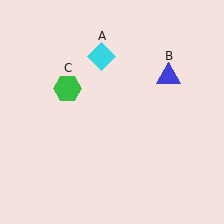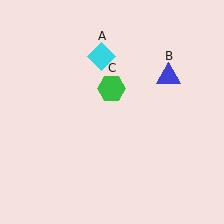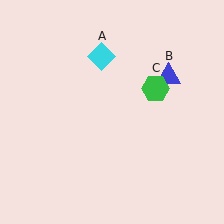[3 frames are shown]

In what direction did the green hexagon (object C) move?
The green hexagon (object C) moved right.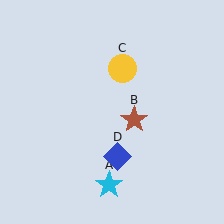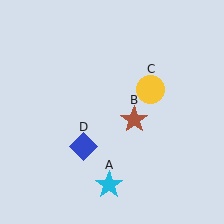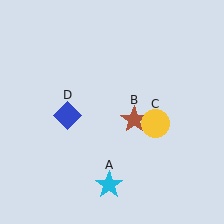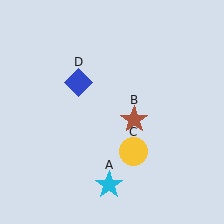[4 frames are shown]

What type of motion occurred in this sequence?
The yellow circle (object C), blue diamond (object D) rotated clockwise around the center of the scene.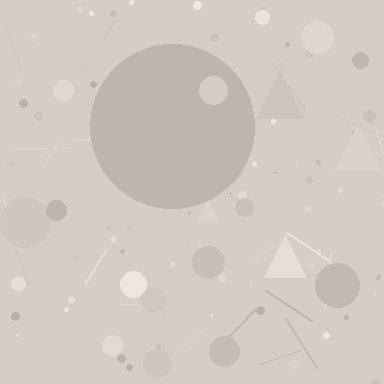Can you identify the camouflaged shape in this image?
The camouflaged shape is a circle.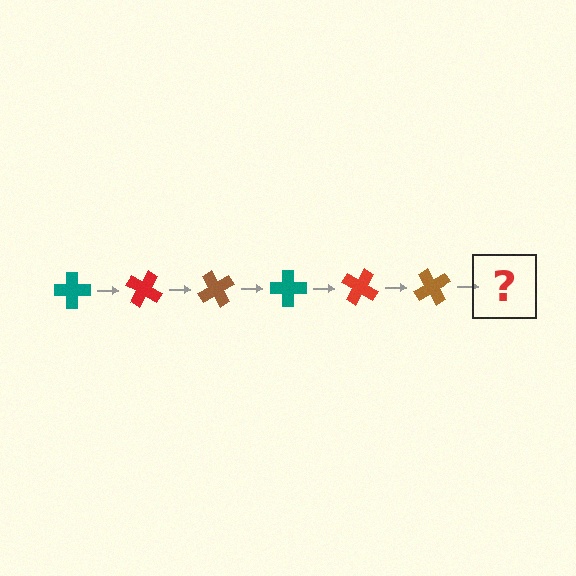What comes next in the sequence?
The next element should be a teal cross, rotated 180 degrees from the start.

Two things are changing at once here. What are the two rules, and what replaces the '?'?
The two rules are that it rotates 30 degrees each step and the color cycles through teal, red, and brown. The '?' should be a teal cross, rotated 180 degrees from the start.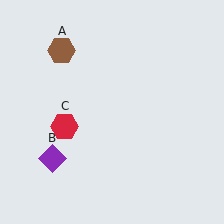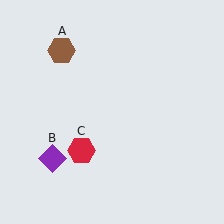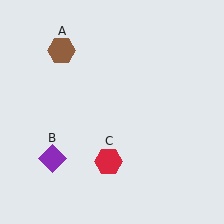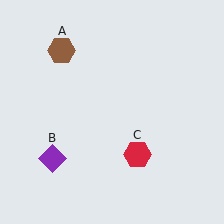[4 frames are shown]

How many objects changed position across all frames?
1 object changed position: red hexagon (object C).